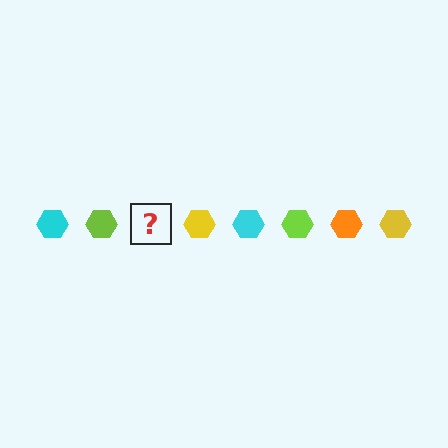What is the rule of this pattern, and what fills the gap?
The rule is that the pattern cycles through cyan, lime, orange, yellow hexagons. The gap should be filled with an orange hexagon.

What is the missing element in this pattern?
The missing element is an orange hexagon.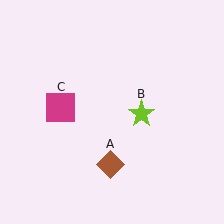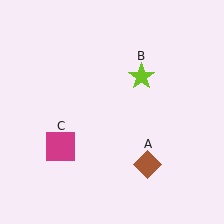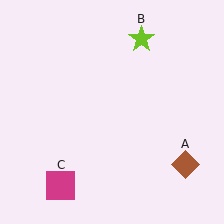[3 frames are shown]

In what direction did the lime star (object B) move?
The lime star (object B) moved up.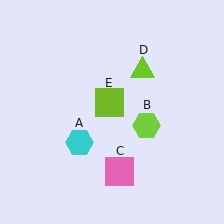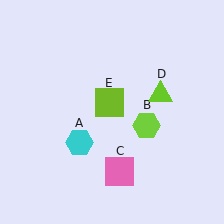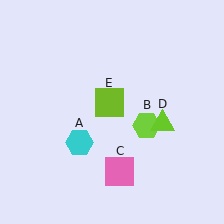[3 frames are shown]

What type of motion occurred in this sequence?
The lime triangle (object D) rotated clockwise around the center of the scene.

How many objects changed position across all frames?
1 object changed position: lime triangle (object D).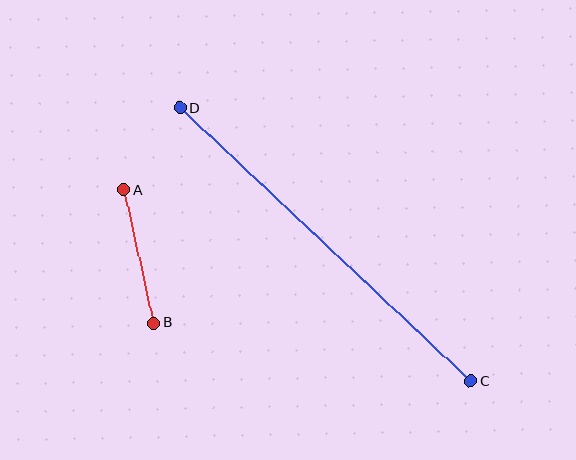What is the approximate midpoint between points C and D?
The midpoint is at approximately (325, 245) pixels.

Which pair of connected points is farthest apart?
Points C and D are farthest apart.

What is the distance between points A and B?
The distance is approximately 137 pixels.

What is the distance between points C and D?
The distance is approximately 399 pixels.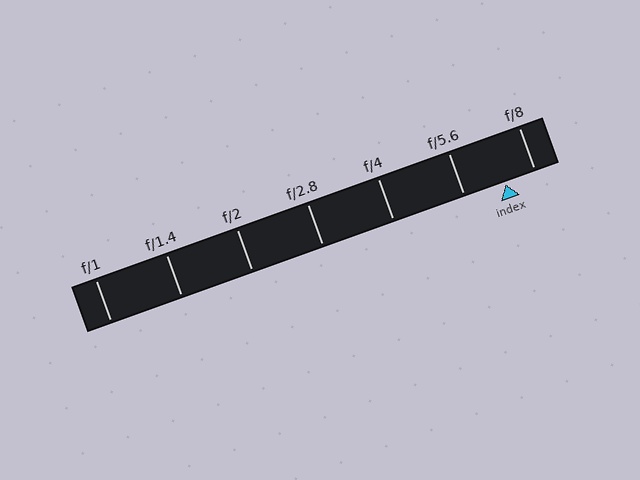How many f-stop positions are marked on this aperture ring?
There are 7 f-stop positions marked.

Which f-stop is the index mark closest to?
The index mark is closest to f/8.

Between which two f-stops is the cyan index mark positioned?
The index mark is between f/5.6 and f/8.